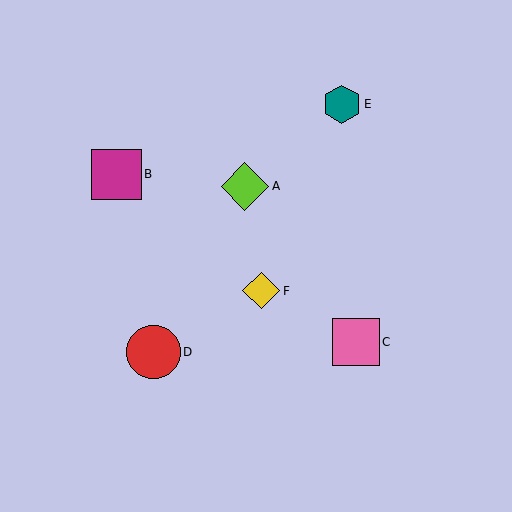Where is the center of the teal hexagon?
The center of the teal hexagon is at (342, 104).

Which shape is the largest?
The red circle (labeled D) is the largest.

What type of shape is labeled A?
Shape A is a lime diamond.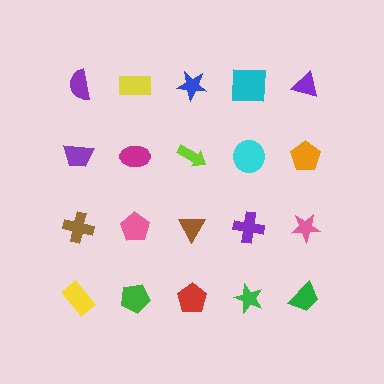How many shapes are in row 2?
5 shapes.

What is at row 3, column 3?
A brown triangle.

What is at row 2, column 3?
A lime arrow.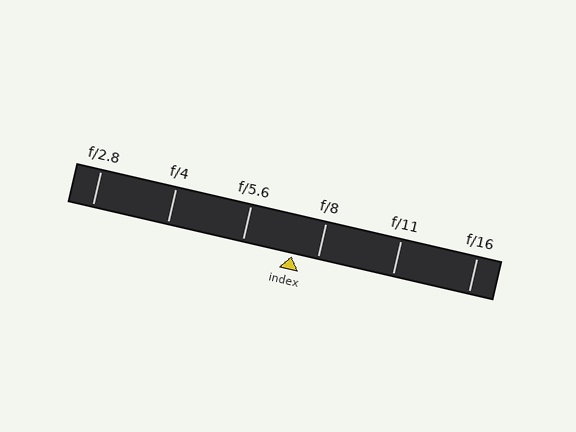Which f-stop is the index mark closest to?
The index mark is closest to f/8.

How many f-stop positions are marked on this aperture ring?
There are 6 f-stop positions marked.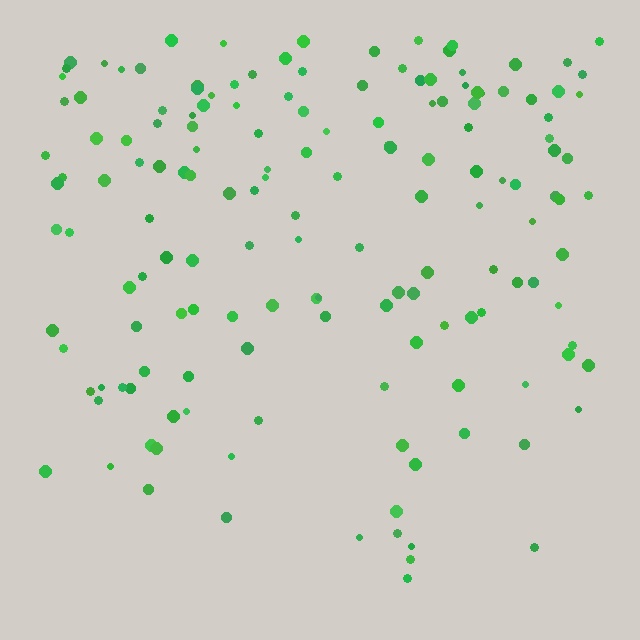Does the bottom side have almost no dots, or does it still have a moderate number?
Still a moderate number, just noticeably fewer than the top.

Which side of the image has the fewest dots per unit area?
The bottom.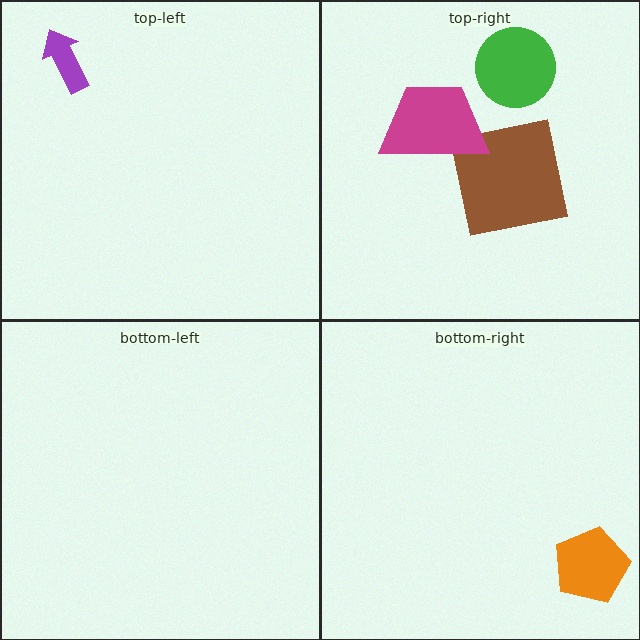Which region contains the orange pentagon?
The bottom-right region.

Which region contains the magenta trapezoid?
The top-right region.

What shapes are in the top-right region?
The green circle, the brown square, the magenta trapezoid.